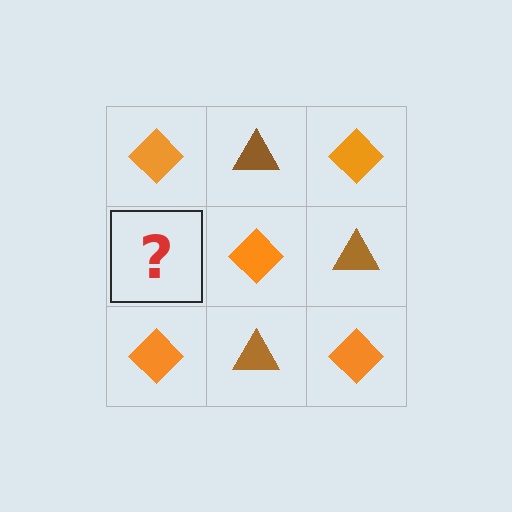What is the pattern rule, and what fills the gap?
The rule is that it alternates orange diamond and brown triangle in a checkerboard pattern. The gap should be filled with a brown triangle.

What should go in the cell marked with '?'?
The missing cell should contain a brown triangle.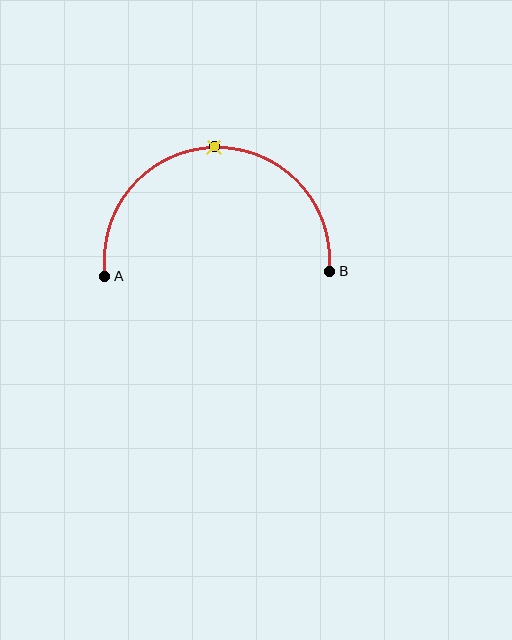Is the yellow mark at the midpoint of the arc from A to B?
Yes. The yellow mark lies on the arc at equal arc-length from both A and B — it is the arc midpoint.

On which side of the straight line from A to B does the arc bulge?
The arc bulges above the straight line connecting A and B.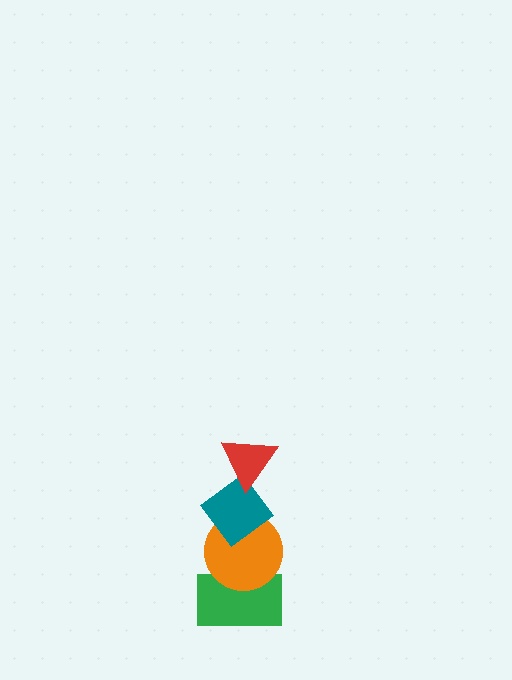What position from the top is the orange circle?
The orange circle is 3rd from the top.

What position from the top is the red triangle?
The red triangle is 1st from the top.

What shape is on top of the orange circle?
The teal diamond is on top of the orange circle.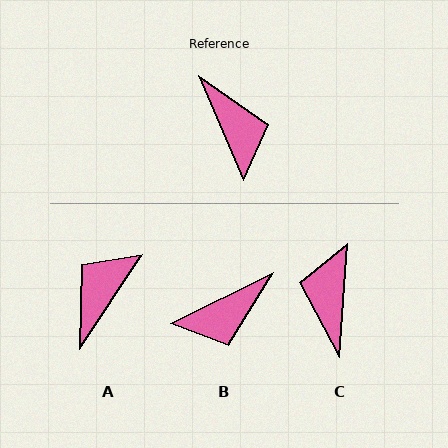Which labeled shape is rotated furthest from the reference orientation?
C, about 153 degrees away.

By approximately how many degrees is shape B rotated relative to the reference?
Approximately 87 degrees clockwise.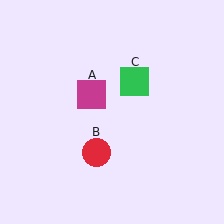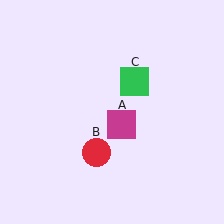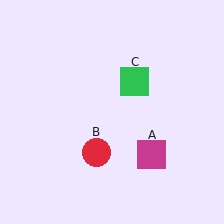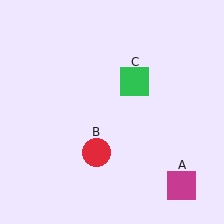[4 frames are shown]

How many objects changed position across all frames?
1 object changed position: magenta square (object A).